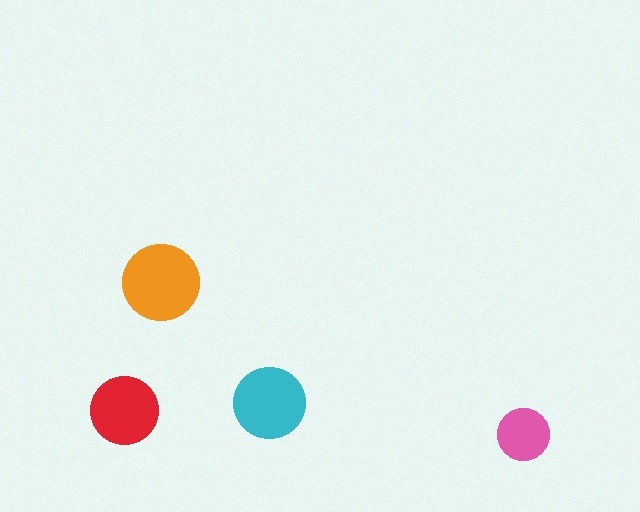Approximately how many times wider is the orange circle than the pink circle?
About 1.5 times wider.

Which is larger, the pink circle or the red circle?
The red one.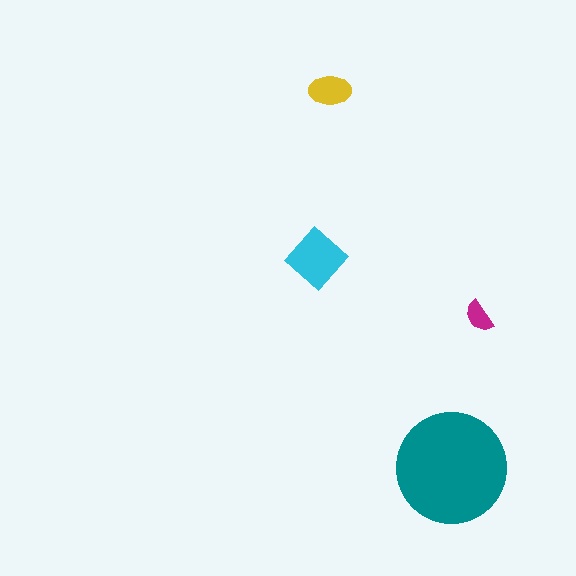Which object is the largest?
The teal circle.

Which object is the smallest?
The magenta semicircle.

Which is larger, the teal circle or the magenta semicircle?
The teal circle.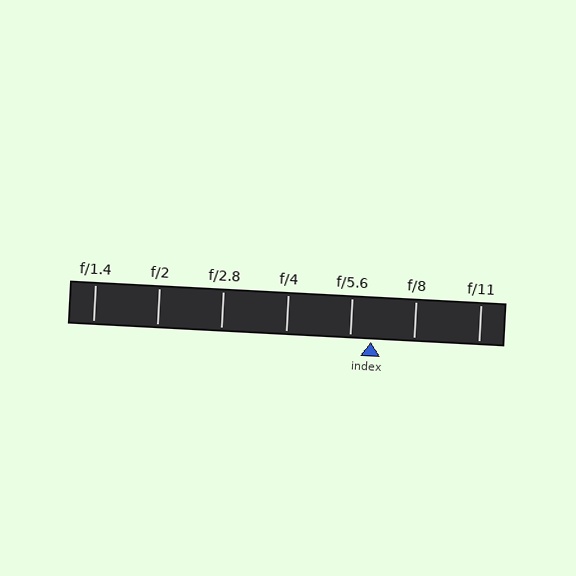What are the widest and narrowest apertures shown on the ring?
The widest aperture shown is f/1.4 and the narrowest is f/11.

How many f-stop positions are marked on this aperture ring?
There are 7 f-stop positions marked.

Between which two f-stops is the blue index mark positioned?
The index mark is between f/5.6 and f/8.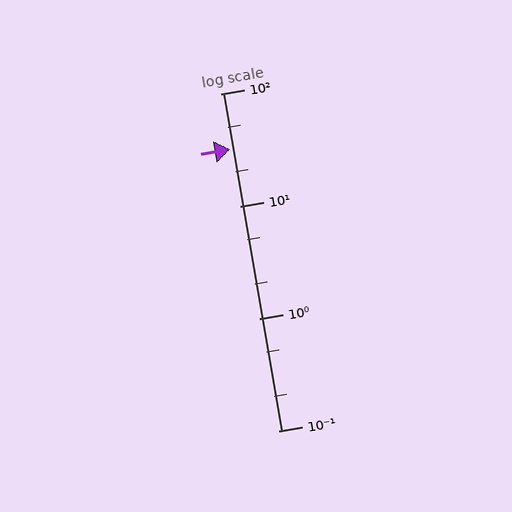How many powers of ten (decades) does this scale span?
The scale spans 3 decades, from 0.1 to 100.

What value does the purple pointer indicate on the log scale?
The pointer indicates approximately 32.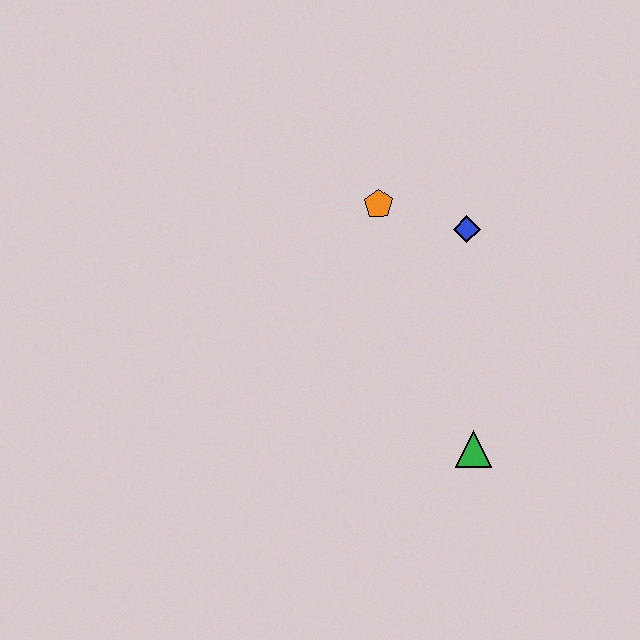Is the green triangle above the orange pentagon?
No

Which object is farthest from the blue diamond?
The green triangle is farthest from the blue diamond.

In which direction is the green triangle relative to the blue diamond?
The green triangle is below the blue diamond.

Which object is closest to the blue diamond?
The orange pentagon is closest to the blue diamond.